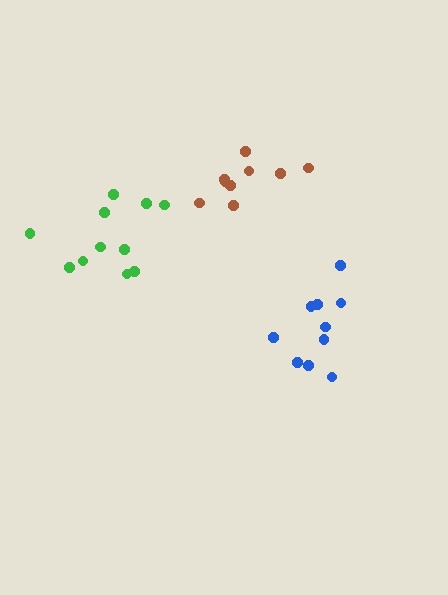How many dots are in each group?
Group 1: 9 dots, Group 2: 11 dots, Group 3: 10 dots (30 total).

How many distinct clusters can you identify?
There are 3 distinct clusters.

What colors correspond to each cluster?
The clusters are colored: brown, green, blue.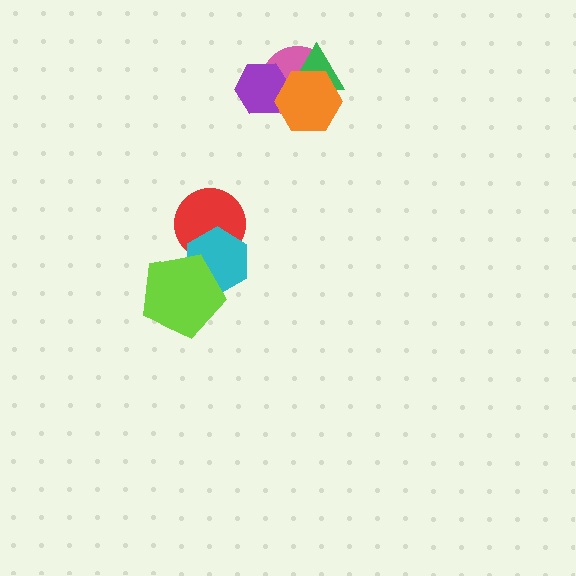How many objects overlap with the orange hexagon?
3 objects overlap with the orange hexagon.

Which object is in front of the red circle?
The cyan hexagon is in front of the red circle.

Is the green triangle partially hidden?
Yes, it is partially covered by another shape.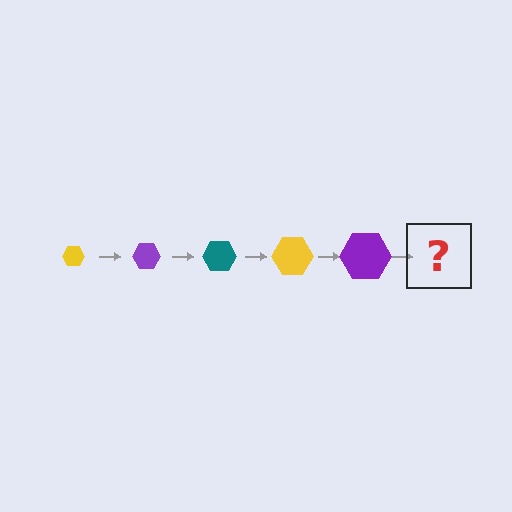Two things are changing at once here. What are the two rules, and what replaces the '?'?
The two rules are that the hexagon grows larger each step and the color cycles through yellow, purple, and teal. The '?' should be a teal hexagon, larger than the previous one.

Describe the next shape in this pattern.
It should be a teal hexagon, larger than the previous one.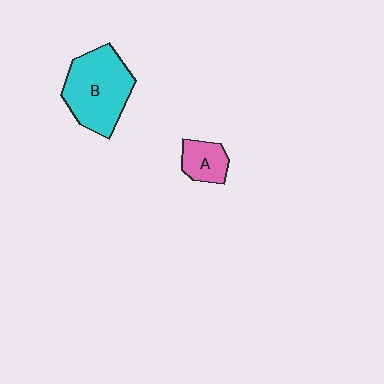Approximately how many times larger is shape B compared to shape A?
Approximately 2.6 times.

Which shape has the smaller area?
Shape A (pink).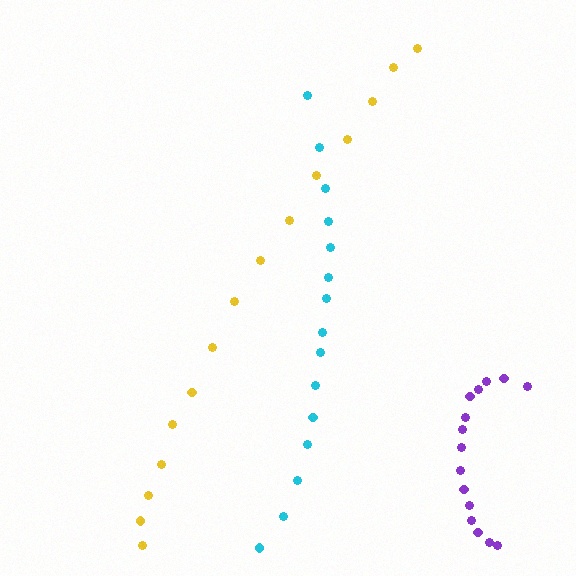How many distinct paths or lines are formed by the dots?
There are 3 distinct paths.